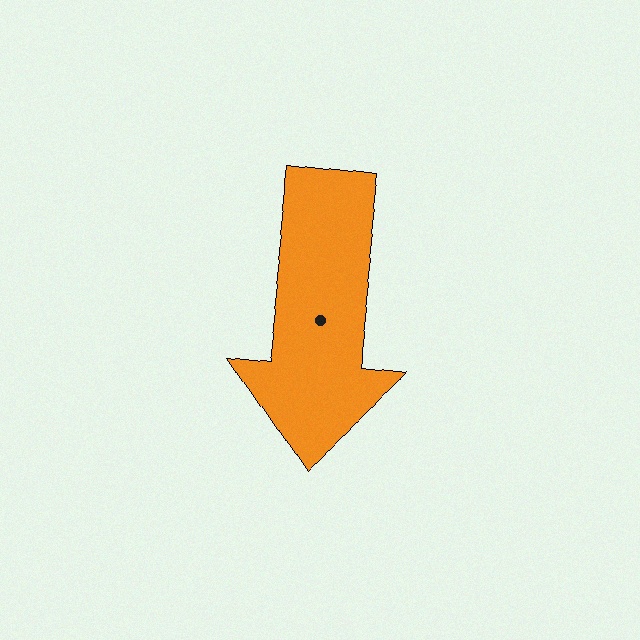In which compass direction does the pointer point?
South.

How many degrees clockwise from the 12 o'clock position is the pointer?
Approximately 187 degrees.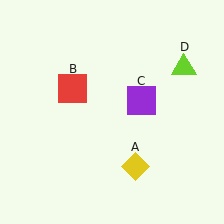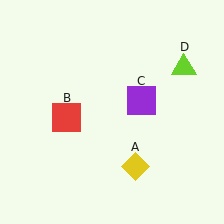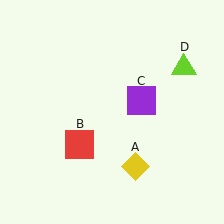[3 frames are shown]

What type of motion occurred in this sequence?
The red square (object B) rotated counterclockwise around the center of the scene.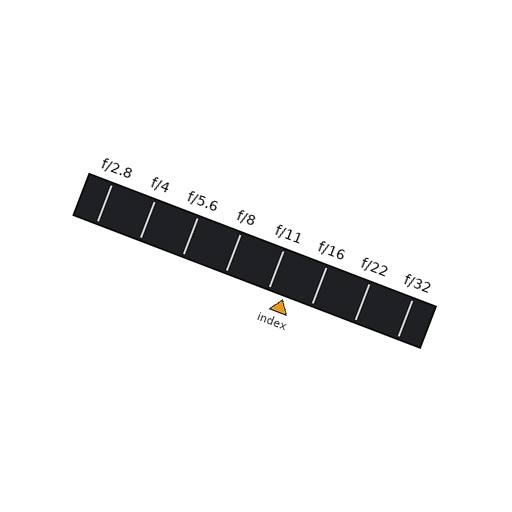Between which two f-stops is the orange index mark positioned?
The index mark is between f/11 and f/16.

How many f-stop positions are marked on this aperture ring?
There are 8 f-stop positions marked.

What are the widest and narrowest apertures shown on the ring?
The widest aperture shown is f/2.8 and the narrowest is f/32.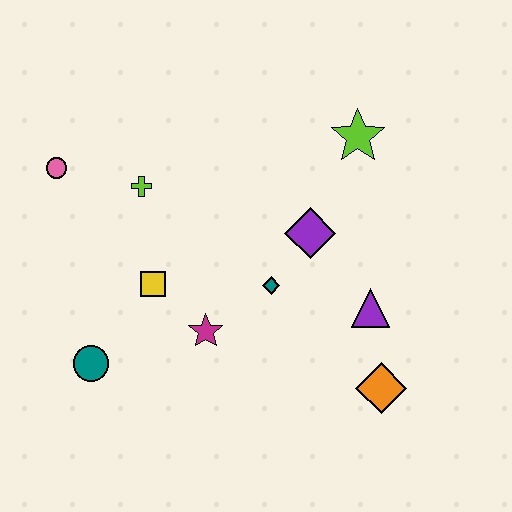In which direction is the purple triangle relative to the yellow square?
The purple triangle is to the right of the yellow square.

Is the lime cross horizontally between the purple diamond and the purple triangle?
No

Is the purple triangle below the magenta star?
No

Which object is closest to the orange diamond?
The purple triangle is closest to the orange diamond.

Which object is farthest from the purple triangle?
The pink circle is farthest from the purple triangle.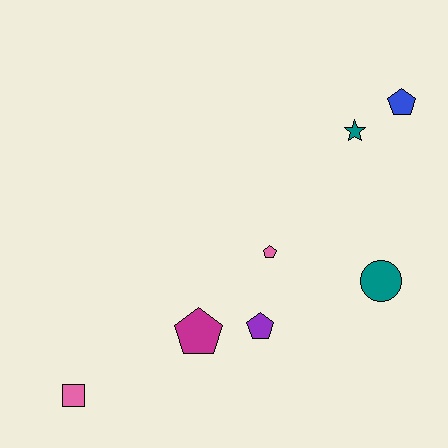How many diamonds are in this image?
There are no diamonds.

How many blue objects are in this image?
There is 1 blue object.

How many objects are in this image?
There are 7 objects.